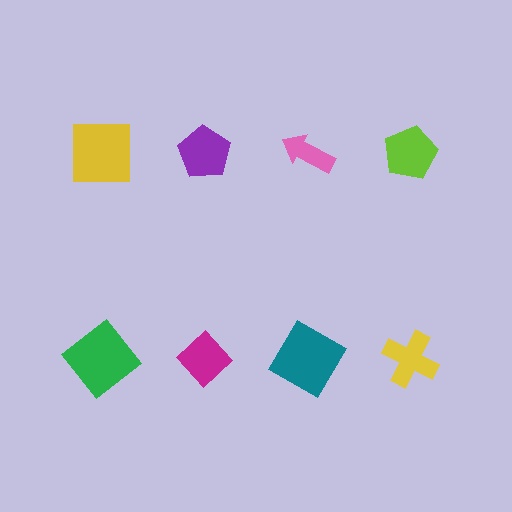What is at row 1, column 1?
A yellow square.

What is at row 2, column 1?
A green diamond.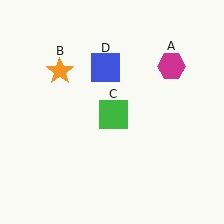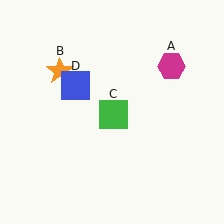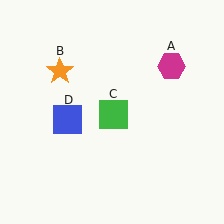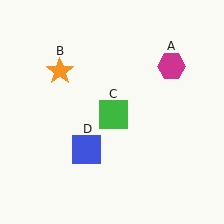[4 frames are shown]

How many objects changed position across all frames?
1 object changed position: blue square (object D).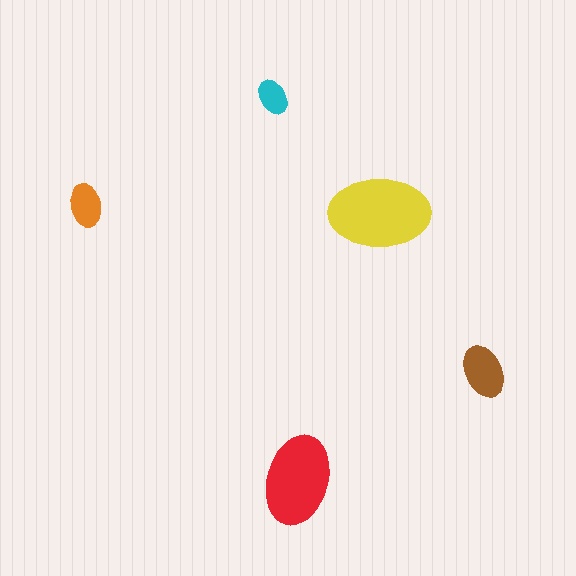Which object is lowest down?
The red ellipse is bottommost.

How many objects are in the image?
There are 5 objects in the image.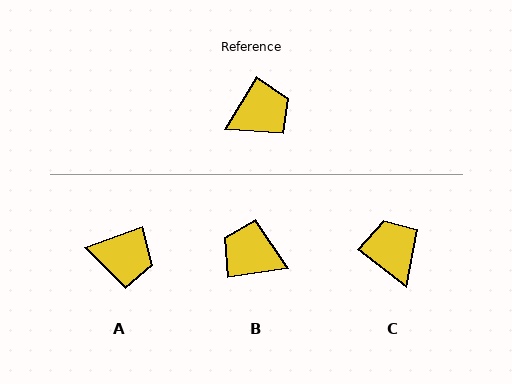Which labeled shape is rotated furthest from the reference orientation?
B, about 129 degrees away.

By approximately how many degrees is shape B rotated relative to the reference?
Approximately 129 degrees counter-clockwise.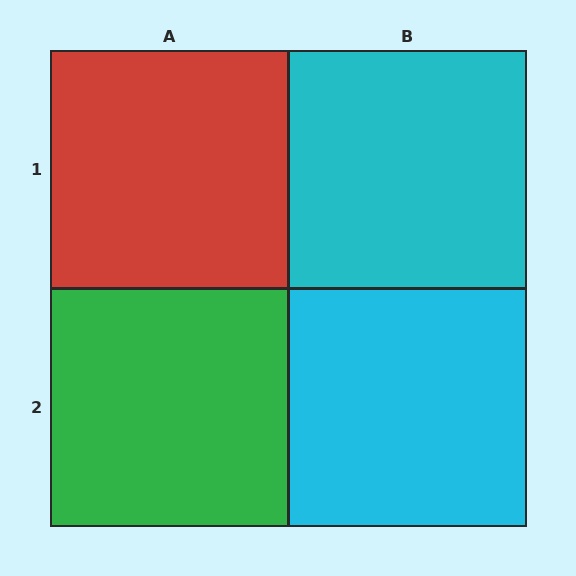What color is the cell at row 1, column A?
Red.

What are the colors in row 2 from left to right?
Green, cyan.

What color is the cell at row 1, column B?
Cyan.